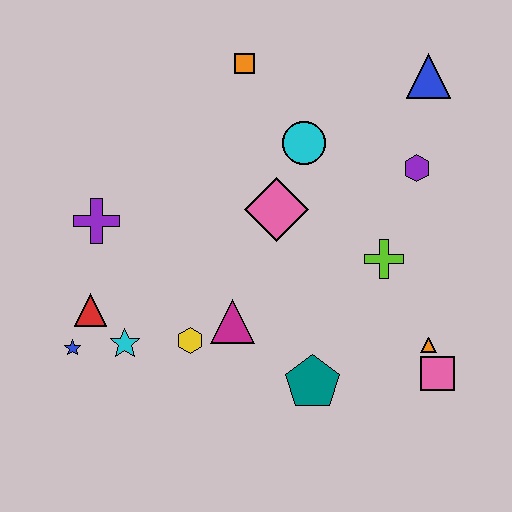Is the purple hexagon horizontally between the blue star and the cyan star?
No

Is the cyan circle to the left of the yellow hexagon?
No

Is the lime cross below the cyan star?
No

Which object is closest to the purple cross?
The red triangle is closest to the purple cross.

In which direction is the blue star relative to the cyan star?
The blue star is to the left of the cyan star.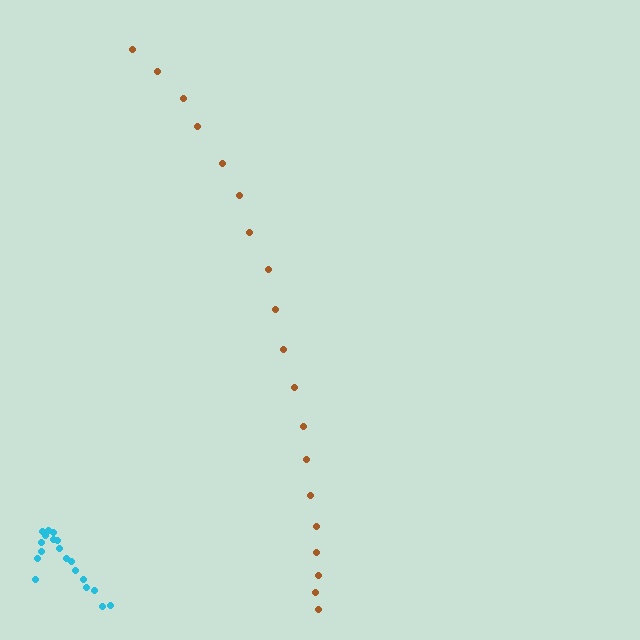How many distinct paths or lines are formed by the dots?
There are 2 distinct paths.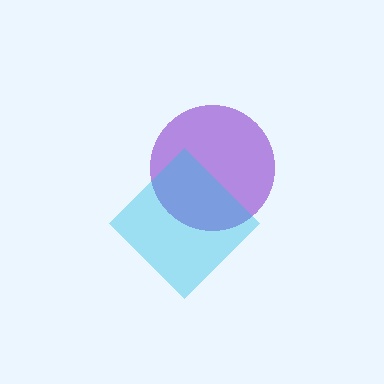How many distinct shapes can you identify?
There are 2 distinct shapes: a purple circle, a cyan diamond.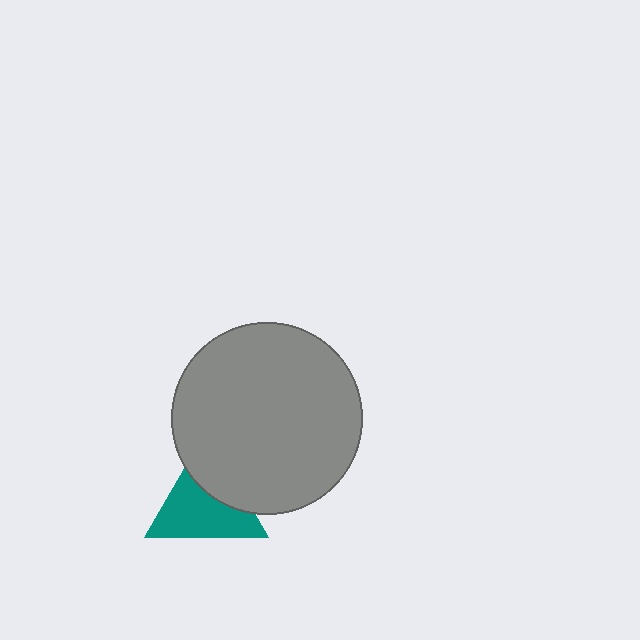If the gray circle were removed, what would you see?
You would see the complete teal triangle.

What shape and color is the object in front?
The object in front is a gray circle.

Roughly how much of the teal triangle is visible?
About half of it is visible (roughly 64%).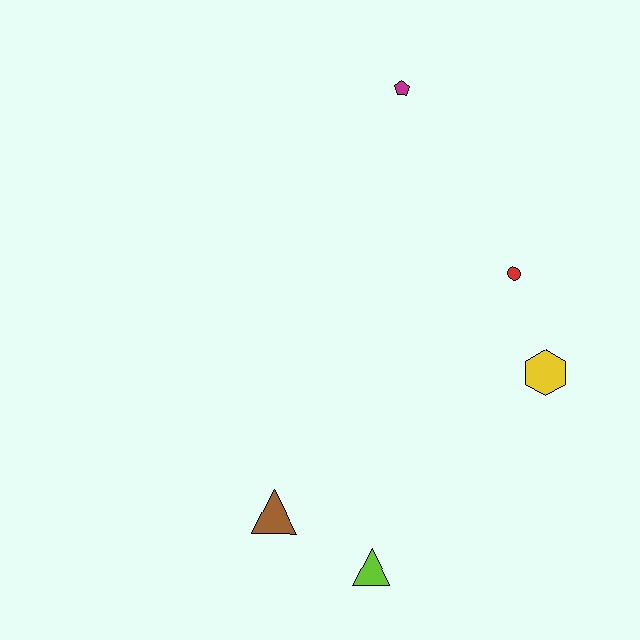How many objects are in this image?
There are 5 objects.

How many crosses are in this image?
There are no crosses.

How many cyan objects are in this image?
There are no cyan objects.